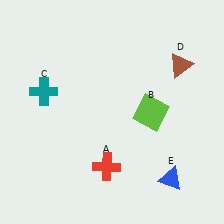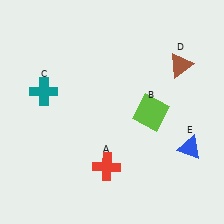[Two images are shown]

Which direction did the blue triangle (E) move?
The blue triangle (E) moved up.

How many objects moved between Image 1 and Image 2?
1 object moved between the two images.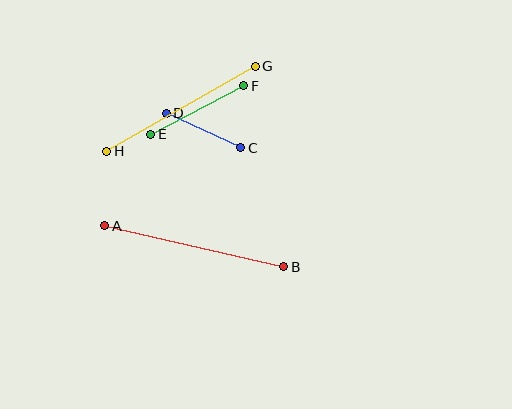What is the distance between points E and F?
The distance is approximately 105 pixels.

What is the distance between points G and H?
The distance is approximately 171 pixels.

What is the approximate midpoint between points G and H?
The midpoint is at approximately (181, 109) pixels.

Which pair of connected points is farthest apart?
Points A and B are farthest apart.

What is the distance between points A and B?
The distance is approximately 184 pixels.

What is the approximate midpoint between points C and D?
The midpoint is at approximately (204, 131) pixels.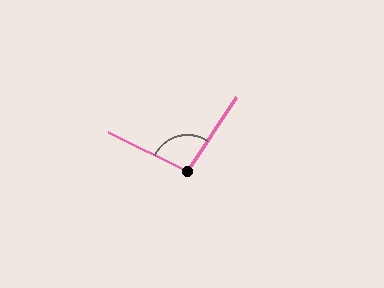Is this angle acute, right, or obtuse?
It is obtuse.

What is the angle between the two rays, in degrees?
Approximately 97 degrees.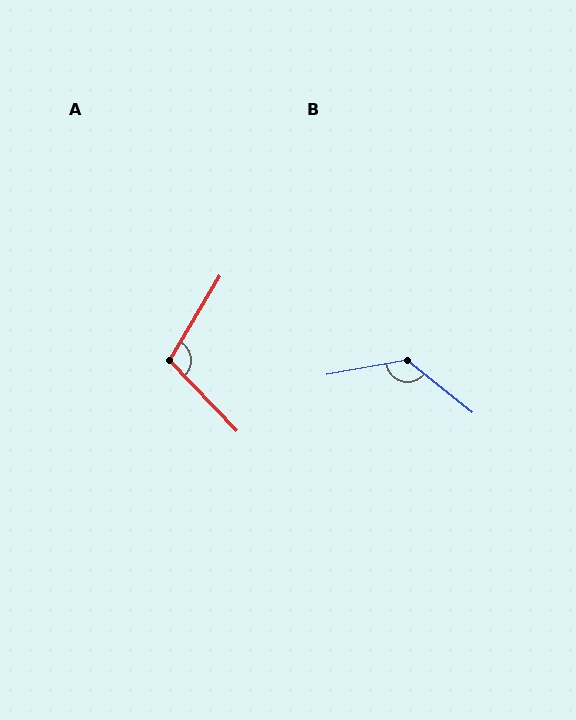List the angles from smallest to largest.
A (106°), B (131°).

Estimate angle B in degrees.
Approximately 131 degrees.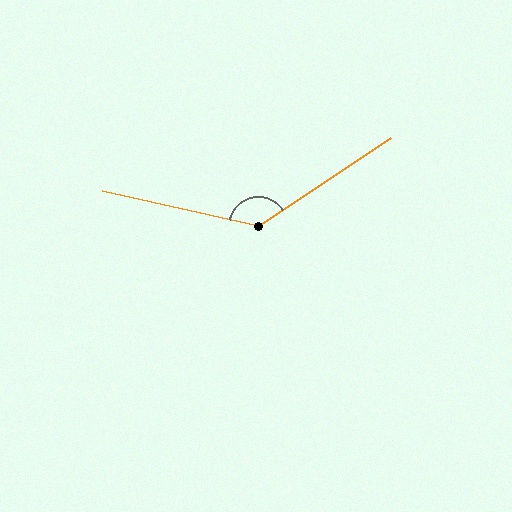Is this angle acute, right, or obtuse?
It is obtuse.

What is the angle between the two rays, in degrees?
Approximately 133 degrees.